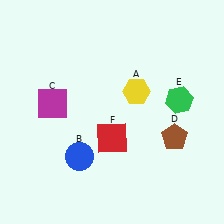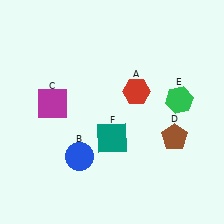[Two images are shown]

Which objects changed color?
A changed from yellow to red. F changed from red to teal.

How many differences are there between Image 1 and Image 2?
There are 2 differences between the two images.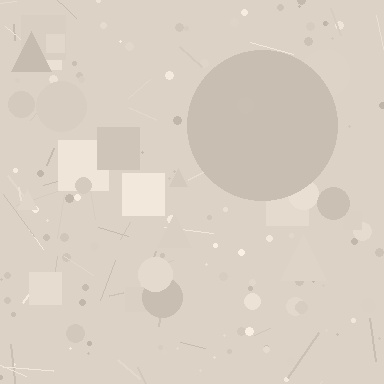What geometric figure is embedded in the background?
A circle is embedded in the background.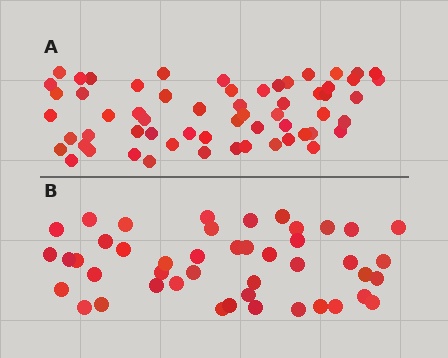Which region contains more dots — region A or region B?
Region A (the top region) has more dots.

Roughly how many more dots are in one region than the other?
Region A has approximately 15 more dots than region B.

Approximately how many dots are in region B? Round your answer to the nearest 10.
About 40 dots. (The exact count is 45, which rounds to 40.)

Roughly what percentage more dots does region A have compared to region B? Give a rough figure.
About 35% more.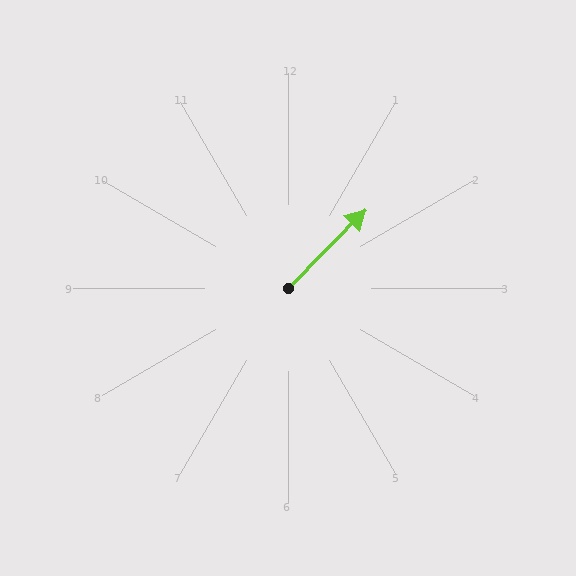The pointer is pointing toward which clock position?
Roughly 1 o'clock.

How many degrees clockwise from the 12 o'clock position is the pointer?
Approximately 45 degrees.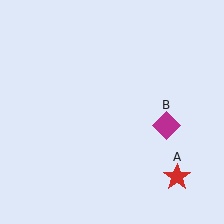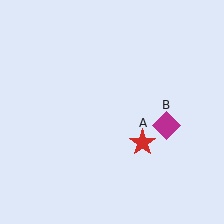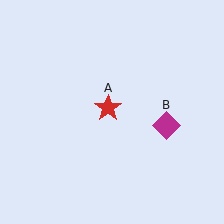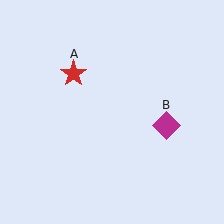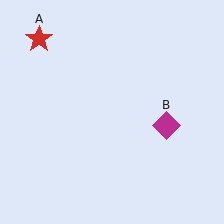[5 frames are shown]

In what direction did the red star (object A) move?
The red star (object A) moved up and to the left.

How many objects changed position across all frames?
1 object changed position: red star (object A).